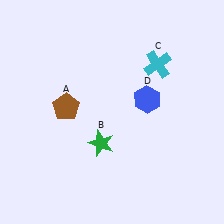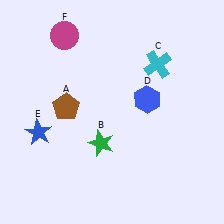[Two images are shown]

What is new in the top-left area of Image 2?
A magenta circle (F) was added in the top-left area of Image 2.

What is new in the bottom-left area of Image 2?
A blue star (E) was added in the bottom-left area of Image 2.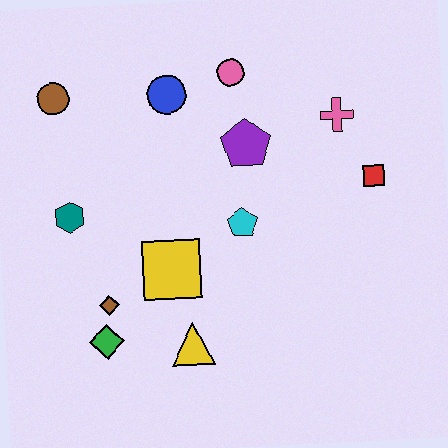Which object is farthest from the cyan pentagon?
The brown circle is farthest from the cyan pentagon.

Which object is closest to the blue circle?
The pink circle is closest to the blue circle.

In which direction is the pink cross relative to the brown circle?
The pink cross is to the right of the brown circle.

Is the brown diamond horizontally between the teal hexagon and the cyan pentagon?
Yes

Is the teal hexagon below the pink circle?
Yes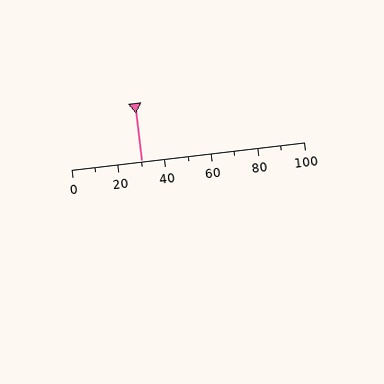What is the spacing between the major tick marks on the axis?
The major ticks are spaced 20 apart.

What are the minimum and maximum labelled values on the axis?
The axis runs from 0 to 100.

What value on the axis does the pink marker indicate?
The marker indicates approximately 30.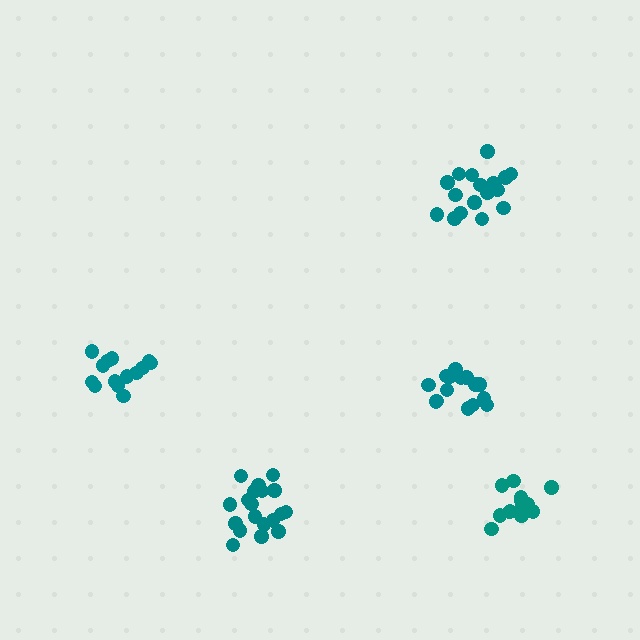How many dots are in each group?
Group 1: 19 dots, Group 2: 15 dots, Group 3: 14 dots, Group 4: 14 dots, Group 5: 19 dots (81 total).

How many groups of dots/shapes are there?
There are 5 groups.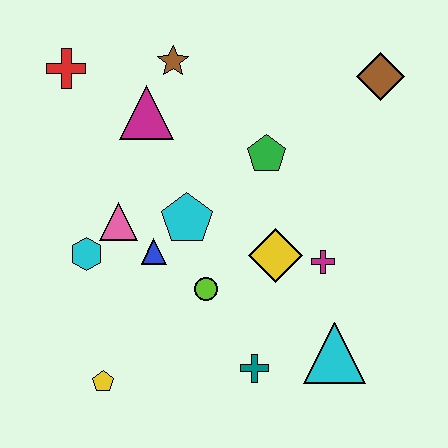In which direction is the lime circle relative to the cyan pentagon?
The lime circle is below the cyan pentagon.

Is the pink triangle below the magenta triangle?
Yes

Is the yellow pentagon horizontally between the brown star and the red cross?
Yes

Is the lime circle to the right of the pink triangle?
Yes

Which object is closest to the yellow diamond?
The magenta cross is closest to the yellow diamond.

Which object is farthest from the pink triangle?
The brown diamond is farthest from the pink triangle.